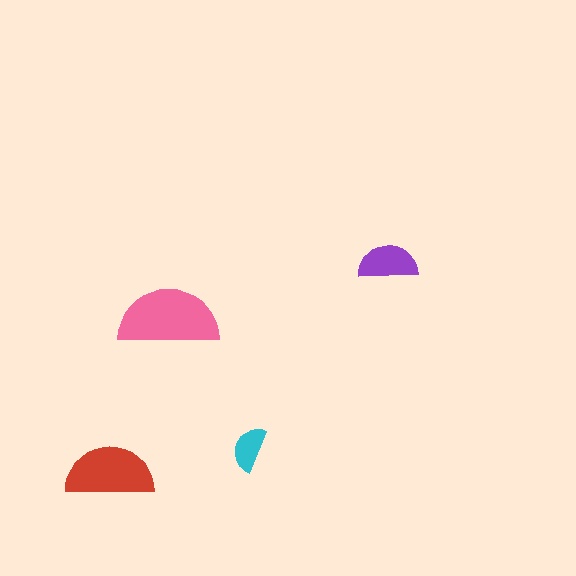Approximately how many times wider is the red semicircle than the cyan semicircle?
About 2 times wider.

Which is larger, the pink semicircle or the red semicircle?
The pink one.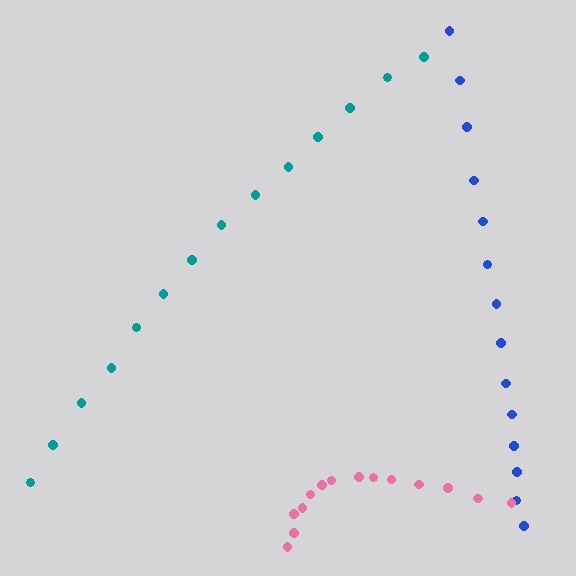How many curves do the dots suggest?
There are 3 distinct paths.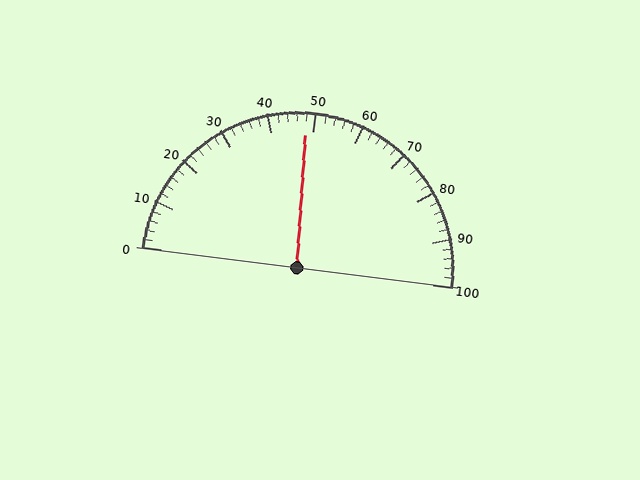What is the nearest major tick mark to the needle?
The nearest major tick mark is 50.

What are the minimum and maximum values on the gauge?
The gauge ranges from 0 to 100.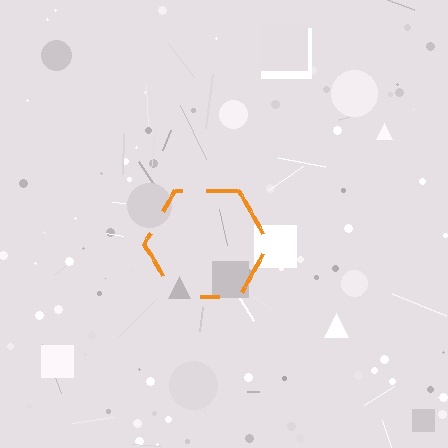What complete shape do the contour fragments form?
The contour fragments form a hexagon.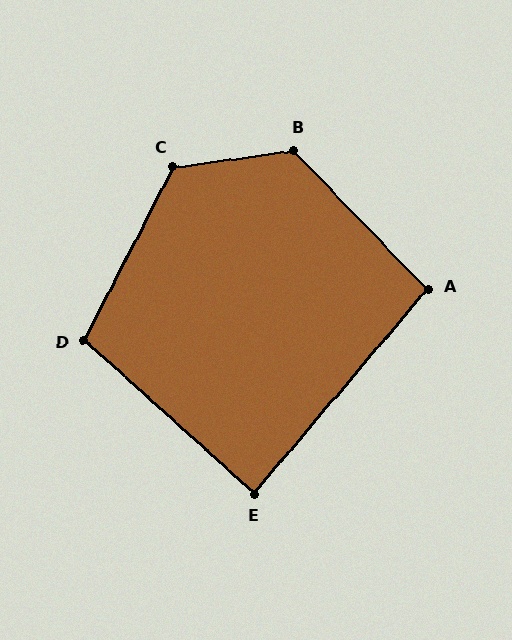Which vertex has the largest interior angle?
B, at approximately 126 degrees.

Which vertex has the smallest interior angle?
E, at approximately 88 degrees.